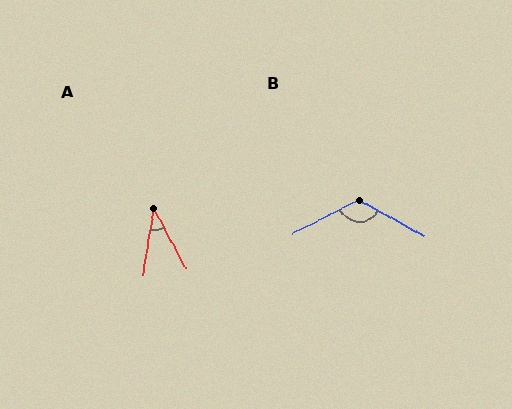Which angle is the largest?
B, at approximately 125 degrees.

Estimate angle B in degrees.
Approximately 125 degrees.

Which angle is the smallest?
A, at approximately 37 degrees.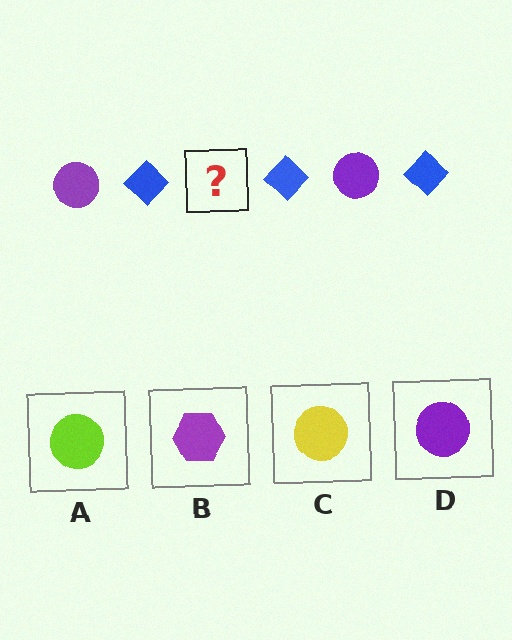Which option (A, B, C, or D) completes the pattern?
D.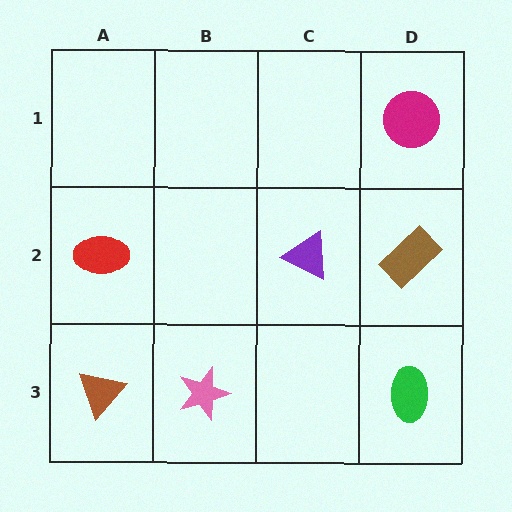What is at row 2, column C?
A purple triangle.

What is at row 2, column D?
A brown rectangle.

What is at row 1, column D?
A magenta circle.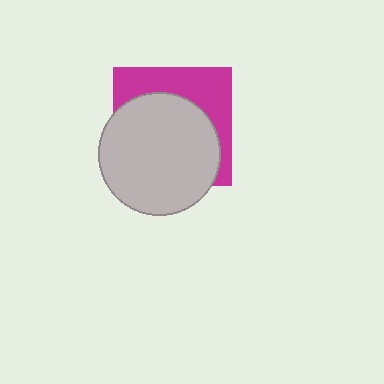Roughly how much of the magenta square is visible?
A small part of it is visible (roughly 36%).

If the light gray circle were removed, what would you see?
You would see the complete magenta square.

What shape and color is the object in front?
The object in front is a light gray circle.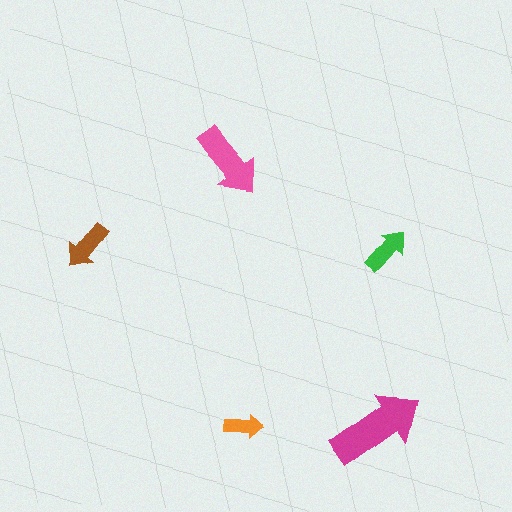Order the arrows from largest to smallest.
the magenta one, the pink one, the brown one, the green one, the orange one.